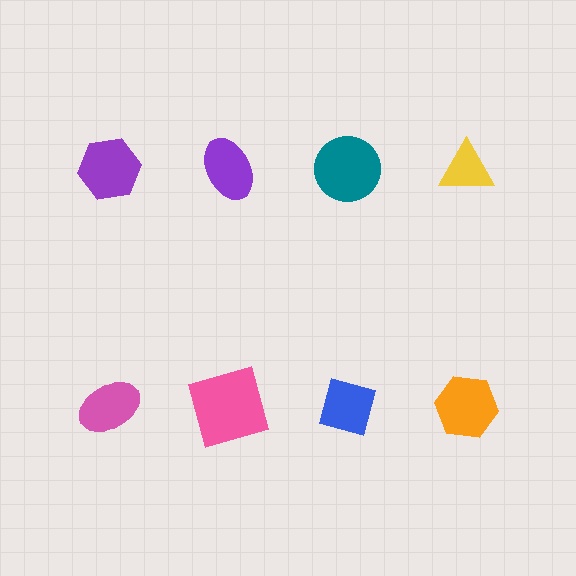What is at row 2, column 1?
A pink ellipse.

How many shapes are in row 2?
4 shapes.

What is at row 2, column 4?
An orange hexagon.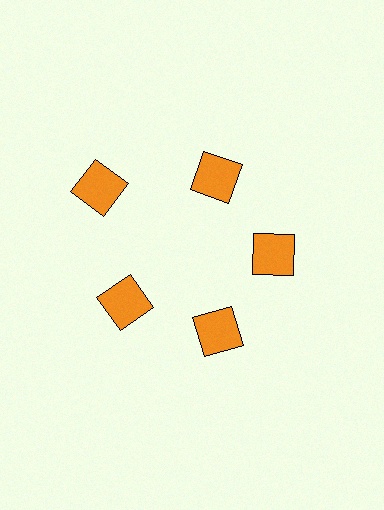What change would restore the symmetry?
The symmetry would be restored by moving it inward, back onto the ring so that all 5 squares sit at equal angles and equal distance from the center.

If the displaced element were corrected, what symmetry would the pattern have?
It would have 5-fold rotational symmetry — the pattern would map onto itself every 72 degrees.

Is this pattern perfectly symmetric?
No. The 5 orange squares are arranged in a ring, but one element near the 10 o'clock position is pushed outward from the center, breaking the 5-fold rotational symmetry.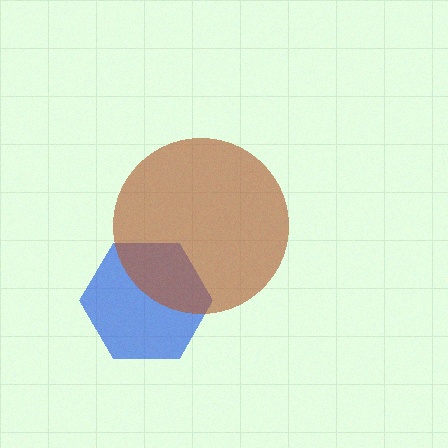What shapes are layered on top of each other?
The layered shapes are: a blue hexagon, a brown circle.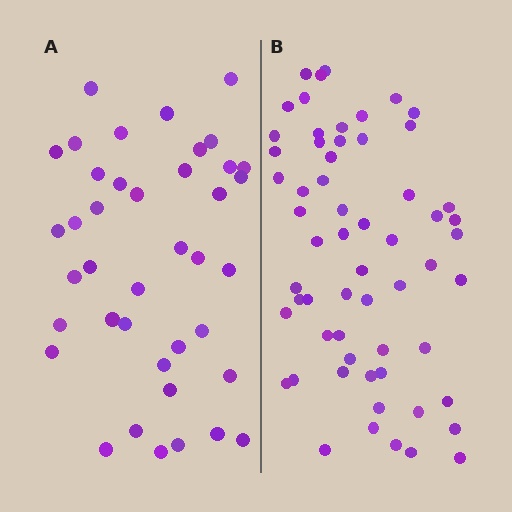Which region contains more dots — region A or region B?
Region B (the right region) has more dots.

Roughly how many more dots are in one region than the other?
Region B has approximately 20 more dots than region A.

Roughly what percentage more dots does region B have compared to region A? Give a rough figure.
About 50% more.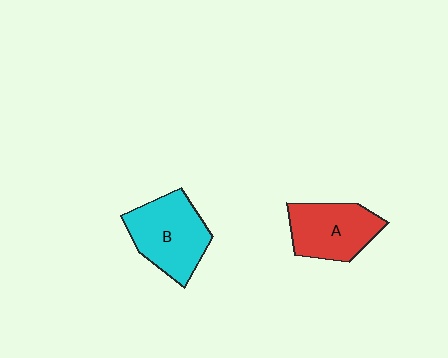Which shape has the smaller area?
Shape A (red).